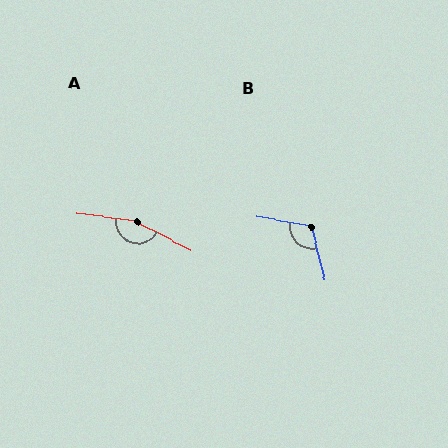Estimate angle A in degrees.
Approximately 160 degrees.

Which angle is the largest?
A, at approximately 160 degrees.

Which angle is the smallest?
B, at approximately 115 degrees.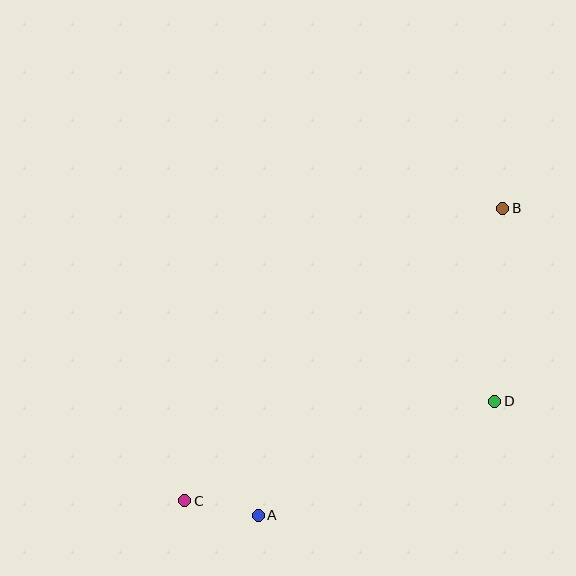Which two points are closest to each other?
Points A and C are closest to each other.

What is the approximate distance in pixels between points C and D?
The distance between C and D is approximately 326 pixels.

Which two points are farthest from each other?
Points B and C are farthest from each other.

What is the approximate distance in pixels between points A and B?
The distance between A and B is approximately 392 pixels.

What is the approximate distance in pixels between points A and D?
The distance between A and D is approximately 263 pixels.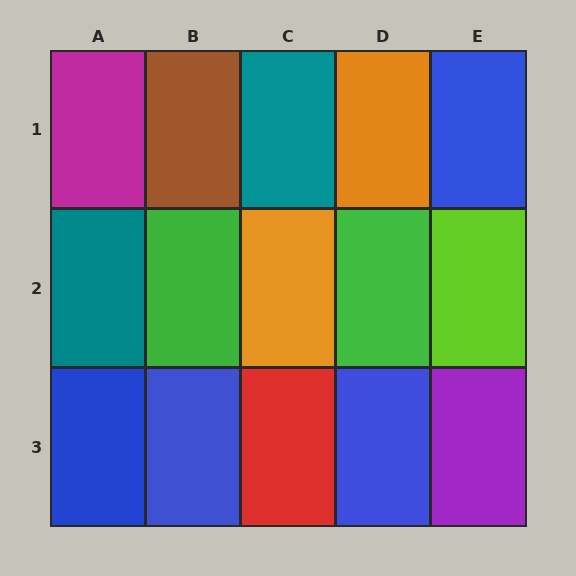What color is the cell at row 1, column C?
Teal.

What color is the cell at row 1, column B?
Brown.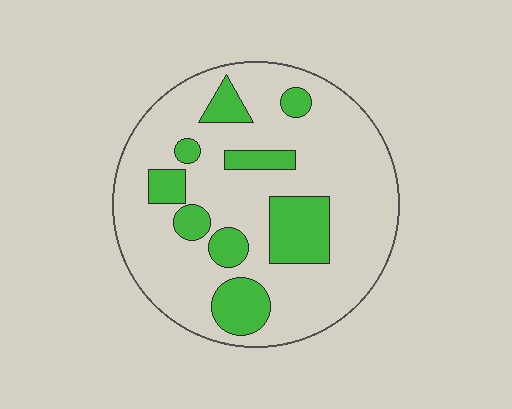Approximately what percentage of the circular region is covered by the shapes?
Approximately 25%.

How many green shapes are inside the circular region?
9.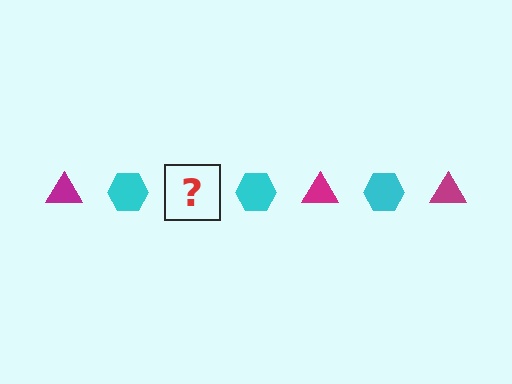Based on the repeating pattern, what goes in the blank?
The blank should be a magenta triangle.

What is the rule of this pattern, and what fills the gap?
The rule is that the pattern alternates between magenta triangle and cyan hexagon. The gap should be filled with a magenta triangle.